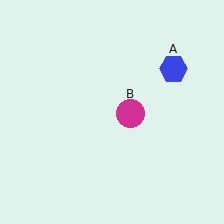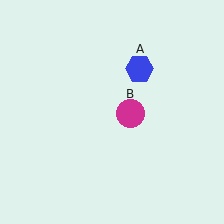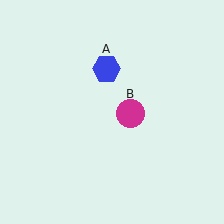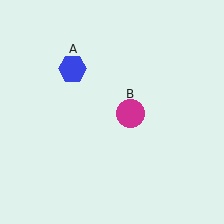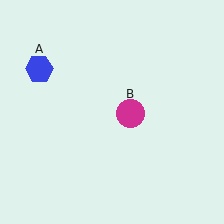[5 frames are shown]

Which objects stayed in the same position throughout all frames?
Magenta circle (object B) remained stationary.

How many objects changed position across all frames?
1 object changed position: blue hexagon (object A).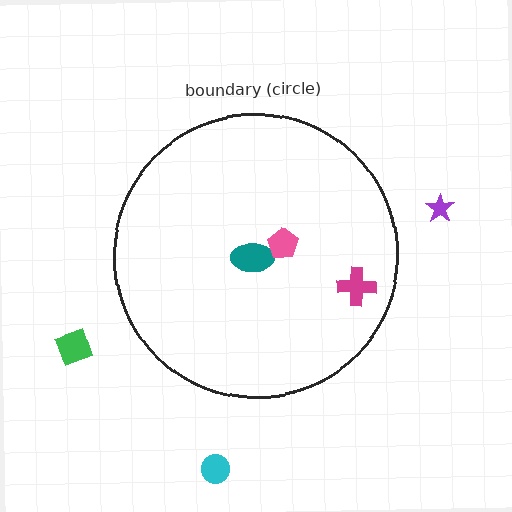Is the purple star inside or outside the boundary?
Outside.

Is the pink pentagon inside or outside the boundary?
Inside.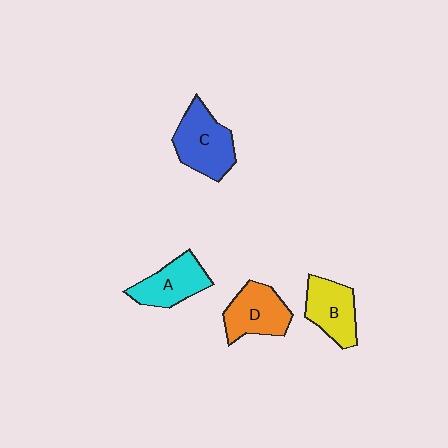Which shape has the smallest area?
Shape A (cyan).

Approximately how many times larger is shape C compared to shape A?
Approximately 1.2 times.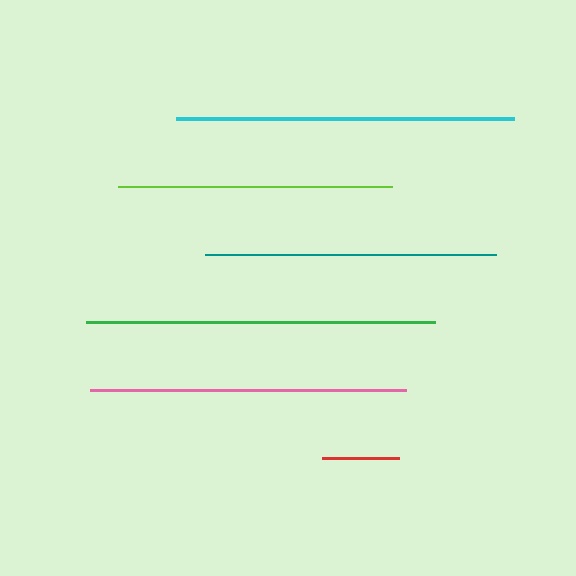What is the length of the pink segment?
The pink segment is approximately 316 pixels long.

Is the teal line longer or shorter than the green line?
The green line is longer than the teal line.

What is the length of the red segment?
The red segment is approximately 76 pixels long.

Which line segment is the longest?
The green line is the longest at approximately 349 pixels.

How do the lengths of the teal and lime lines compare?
The teal and lime lines are approximately the same length.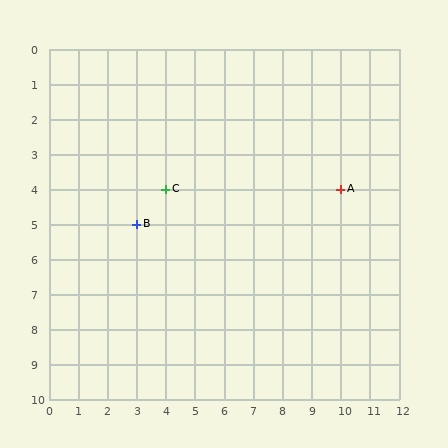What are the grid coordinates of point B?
Point B is at grid coordinates (3, 5).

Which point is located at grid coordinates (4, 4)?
Point C is at (4, 4).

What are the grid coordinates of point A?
Point A is at grid coordinates (10, 4).